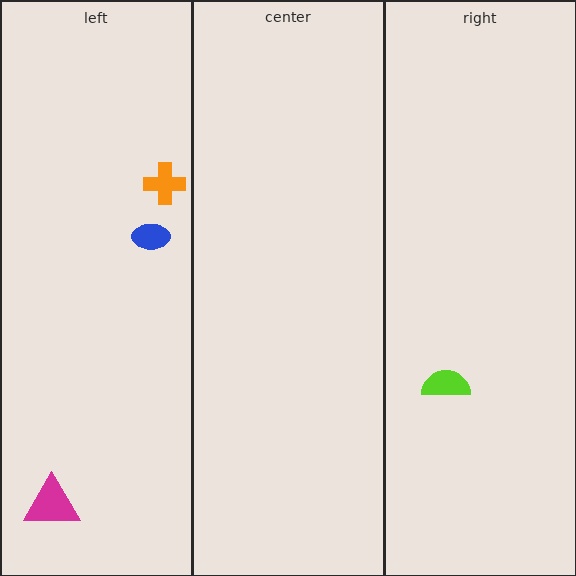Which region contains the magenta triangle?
The left region.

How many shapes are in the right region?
1.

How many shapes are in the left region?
3.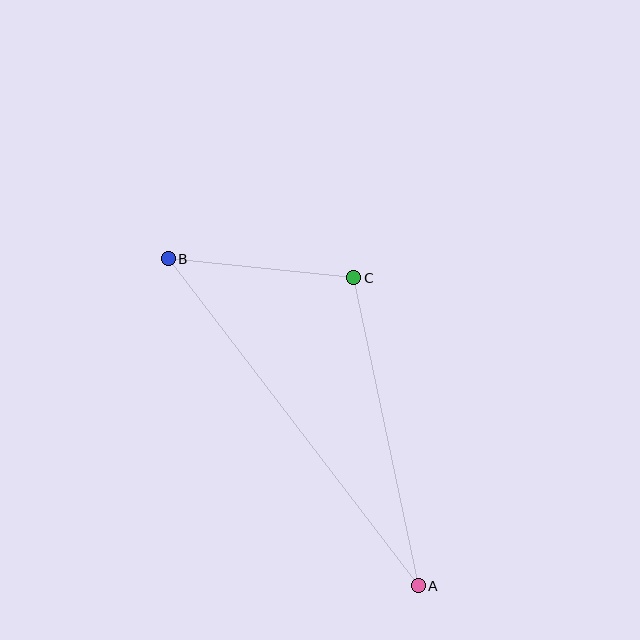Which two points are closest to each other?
Points B and C are closest to each other.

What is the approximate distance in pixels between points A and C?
The distance between A and C is approximately 315 pixels.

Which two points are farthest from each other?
Points A and B are farthest from each other.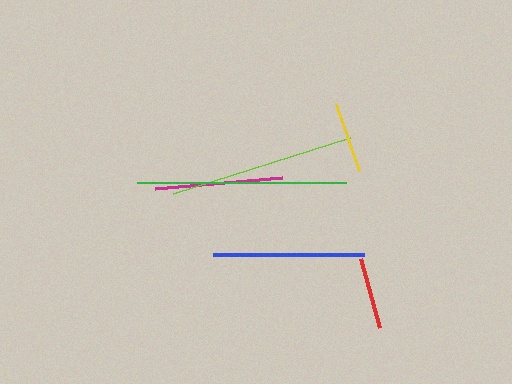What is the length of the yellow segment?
The yellow segment is approximately 71 pixels long.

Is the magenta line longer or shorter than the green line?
The green line is longer than the magenta line.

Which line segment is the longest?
The green line is the longest at approximately 208 pixels.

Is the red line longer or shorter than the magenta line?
The magenta line is longer than the red line.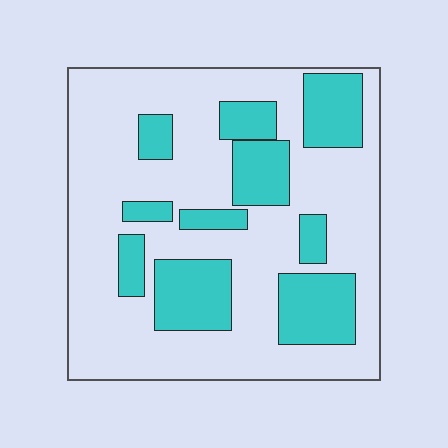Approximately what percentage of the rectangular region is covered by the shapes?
Approximately 30%.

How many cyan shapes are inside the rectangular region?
10.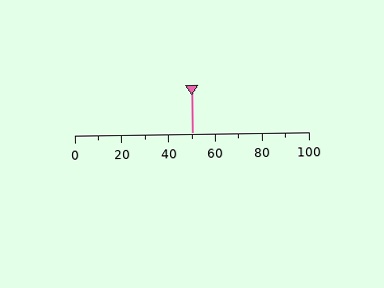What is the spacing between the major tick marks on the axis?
The major ticks are spaced 20 apart.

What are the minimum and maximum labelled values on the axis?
The axis runs from 0 to 100.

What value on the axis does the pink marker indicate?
The marker indicates approximately 50.